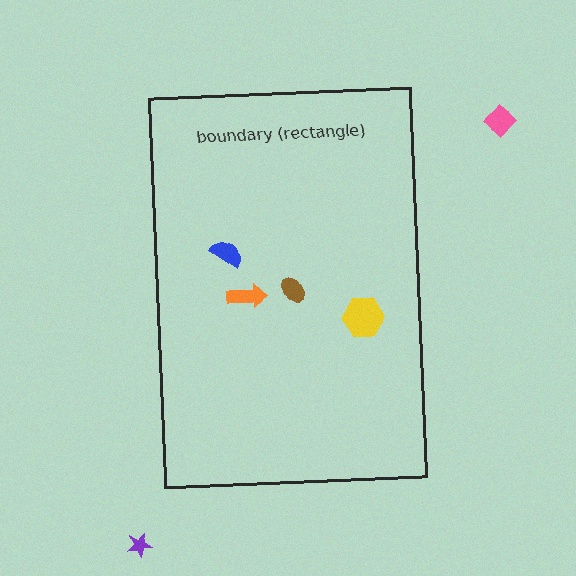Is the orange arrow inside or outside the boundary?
Inside.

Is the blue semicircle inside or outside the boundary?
Inside.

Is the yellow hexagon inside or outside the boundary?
Inside.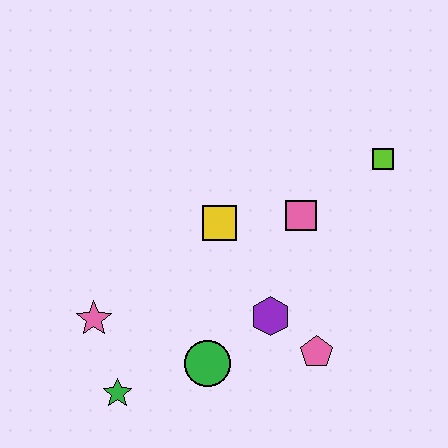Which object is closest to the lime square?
The pink square is closest to the lime square.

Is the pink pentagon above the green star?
Yes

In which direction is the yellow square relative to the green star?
The yellow square is above the green star.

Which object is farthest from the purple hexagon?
The lime square is farthest from the purple hexagon.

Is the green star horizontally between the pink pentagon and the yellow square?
No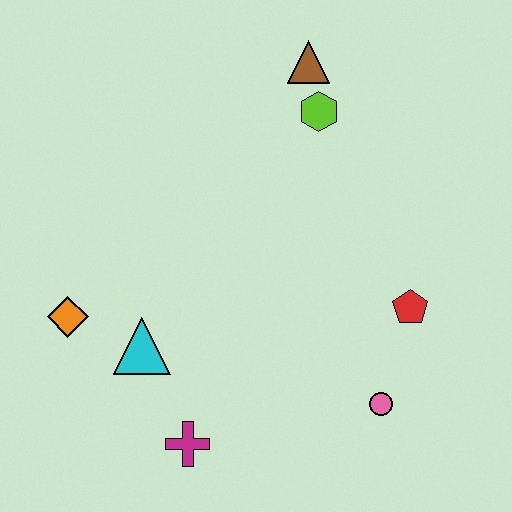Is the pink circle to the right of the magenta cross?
Yes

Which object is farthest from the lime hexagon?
The magenta cross is farthest from the lime hexagon.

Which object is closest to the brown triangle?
The lime hexagon is closest to the brown triangle.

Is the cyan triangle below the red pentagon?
Yes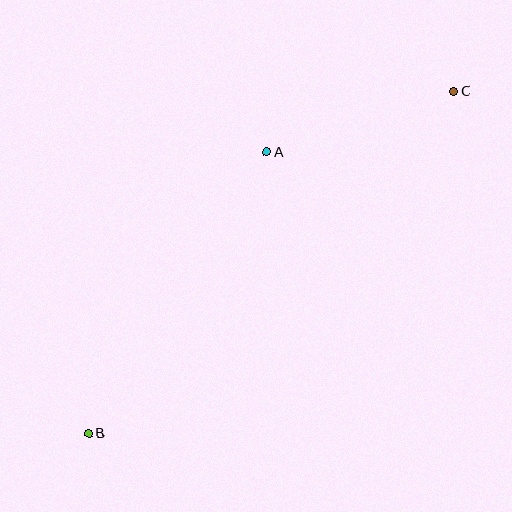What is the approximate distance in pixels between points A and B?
The distance between A and B is approximately 333 pixels.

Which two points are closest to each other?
Points A and C are closest to each other.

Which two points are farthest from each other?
Points B and C are farthest from each other.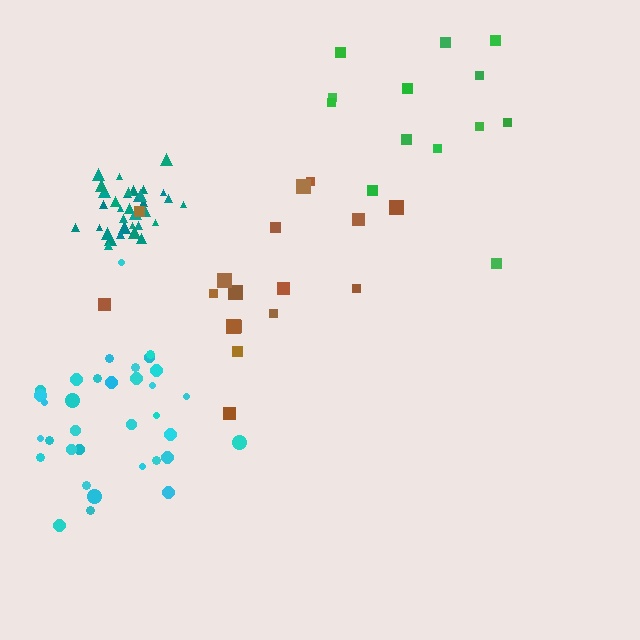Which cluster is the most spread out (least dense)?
Brown.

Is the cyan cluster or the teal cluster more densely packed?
Teal.